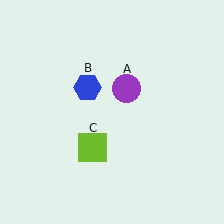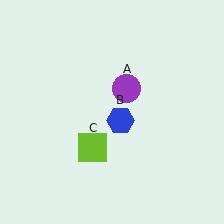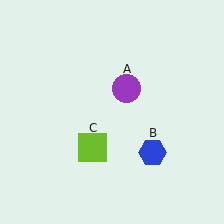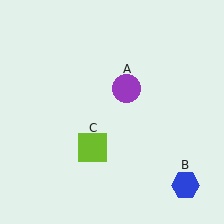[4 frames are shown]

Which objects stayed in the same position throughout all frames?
Purple circle (object A) and lime square (object C) remained stationary.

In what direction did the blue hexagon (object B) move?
The blue hexagon (object B) moved down and to the right.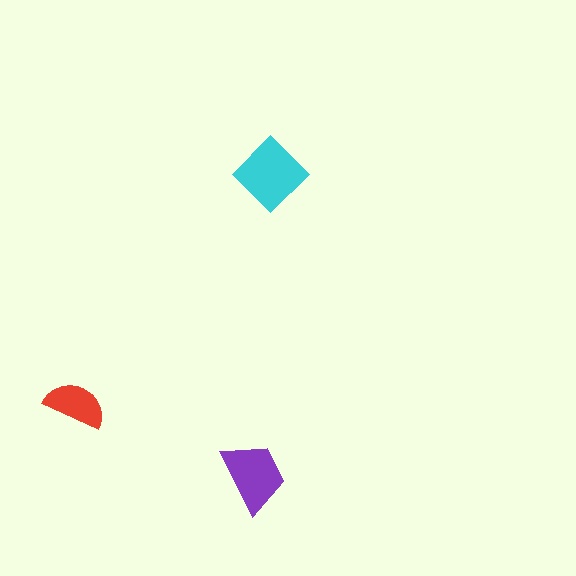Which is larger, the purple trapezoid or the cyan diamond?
The cyan diamond.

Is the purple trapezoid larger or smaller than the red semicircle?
Larger.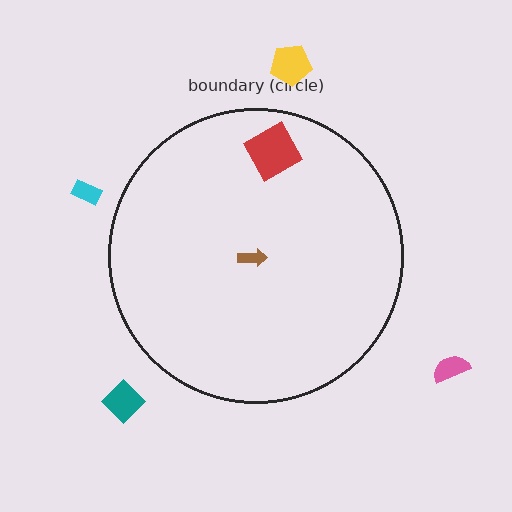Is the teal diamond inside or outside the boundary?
Outside.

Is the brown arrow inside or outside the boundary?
Inside.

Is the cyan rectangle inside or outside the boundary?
Outside.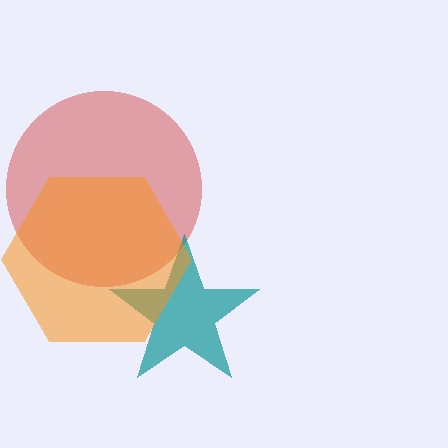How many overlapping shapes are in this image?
There are 3 overlapping shapes in the image.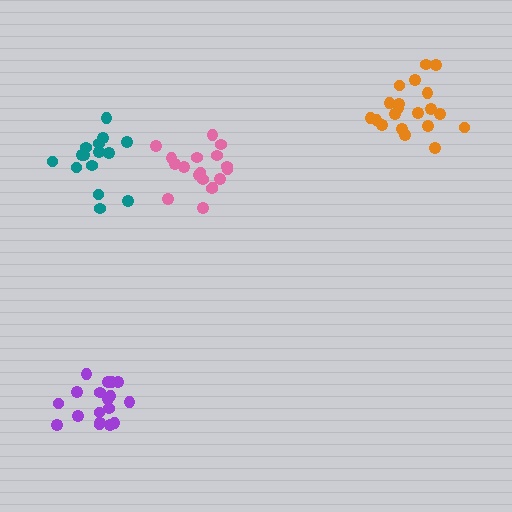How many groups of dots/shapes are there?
There are 4 groups.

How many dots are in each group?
Group 1: 20 dots, Group 2: 18 dots, Group 3: 18 dots, Group 4: 15 dots (71 total).